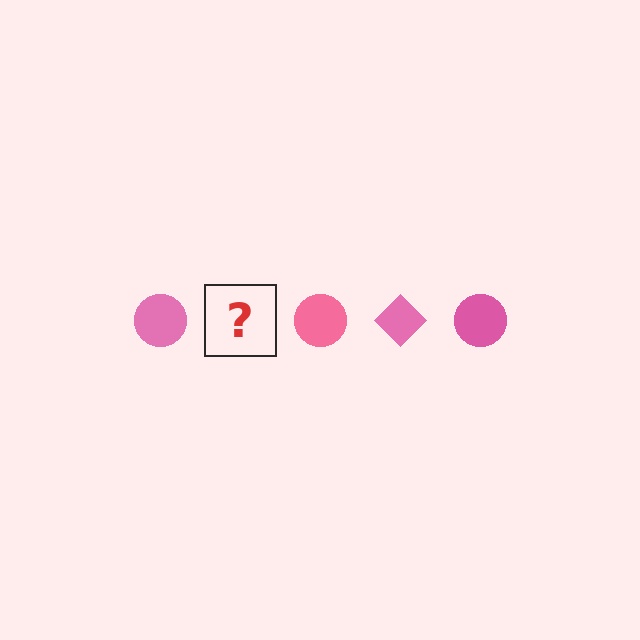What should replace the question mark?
The question mark should be replaced with a pink diamond.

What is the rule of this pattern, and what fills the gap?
The rule is that the pattern cycles through circle, diamond shapes in pink. The gap should be filled with a pink diamond.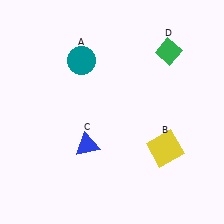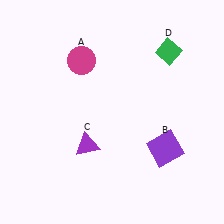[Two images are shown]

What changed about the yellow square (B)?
In Image 1, B is yellow. In Image 2, it changed to purple.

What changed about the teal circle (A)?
In Image 1, A is teal. In Image 2, it changed to magenta.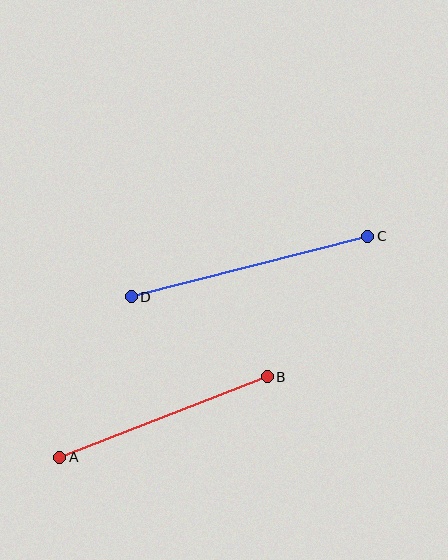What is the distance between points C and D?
The distance is approximately 244 pixels.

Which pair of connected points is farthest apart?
Points C and D are farthest apart.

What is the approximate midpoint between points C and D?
The midpoint is at approximately (250, 267) pixels.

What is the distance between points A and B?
The distance is approximately 223 pixels.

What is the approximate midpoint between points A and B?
The midpoint is at approximately (163, 417) pixels.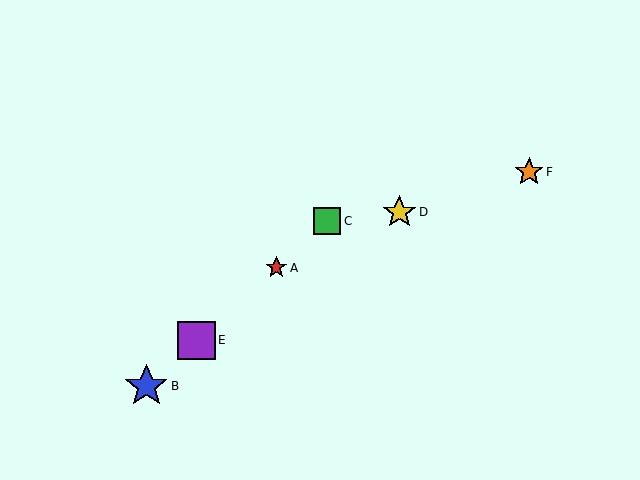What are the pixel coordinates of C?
Object C is at (327, 221).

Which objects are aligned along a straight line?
Objects A, B, C, E are aligned along a straight line.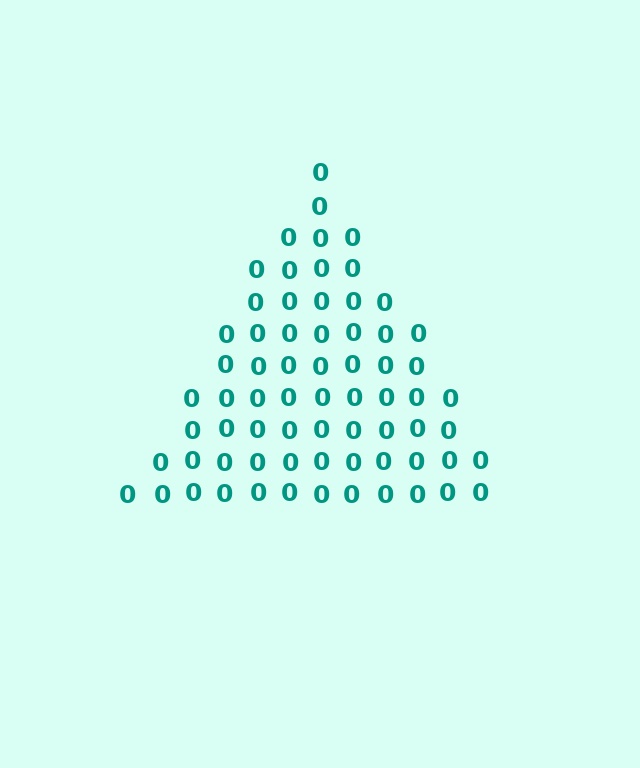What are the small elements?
The small elements are digit 0's.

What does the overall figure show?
The overall figure shows a triangle.